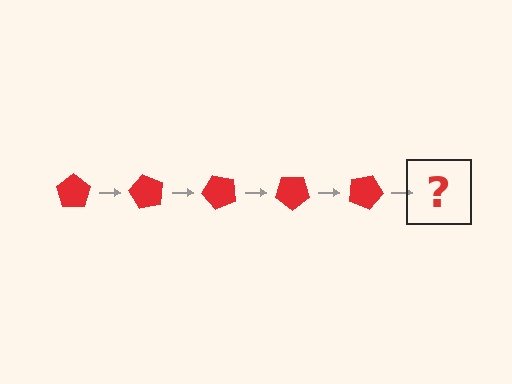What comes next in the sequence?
The next element should be a red pentagon rotated 300 degrees.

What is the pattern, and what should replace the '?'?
The pattern is that the pentagon rotates 60 degrees each step. The '?' should be a red pentagon rotated 300 degrees.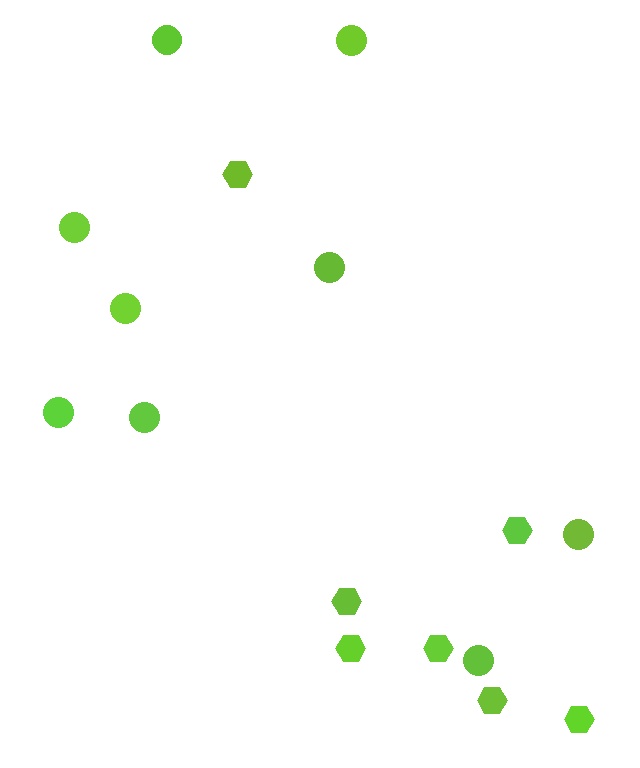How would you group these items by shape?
There are 2 groups: one group of circles (9) and one group of hexagons (7).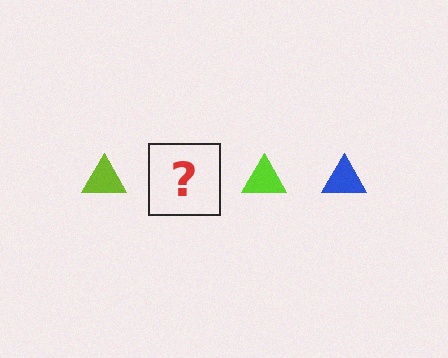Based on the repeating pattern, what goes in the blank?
The blank should be a blue triangle.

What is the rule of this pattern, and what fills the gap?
The rule is that the pattern cycles through lime, blue triangles. The gap should be filled with a blue triangle.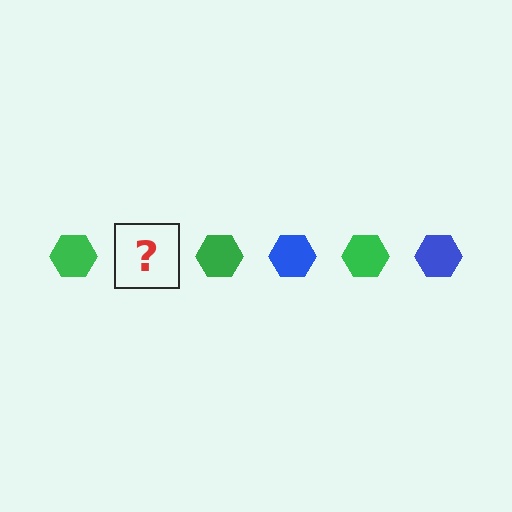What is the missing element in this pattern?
The missing element is a blue hexagon.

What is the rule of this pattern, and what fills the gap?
The rule is that the pattern cycles through green, blue hexagons. The gap should be filled with a blue hexagon.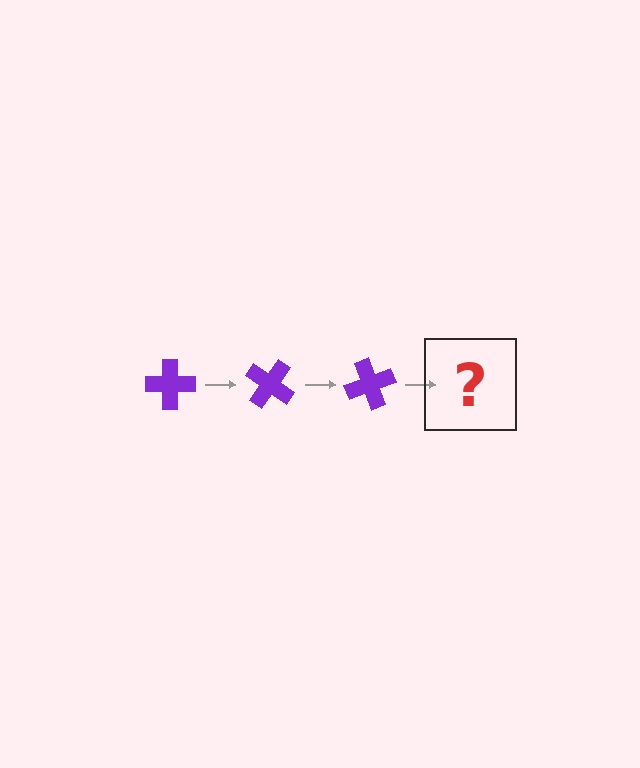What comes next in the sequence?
The next element should be a purple cross rotated 105 degrees.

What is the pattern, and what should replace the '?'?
The pattern is that the cross rotates 35 degrees each step. The '?' should be a purple cross rotated 105 degrees.